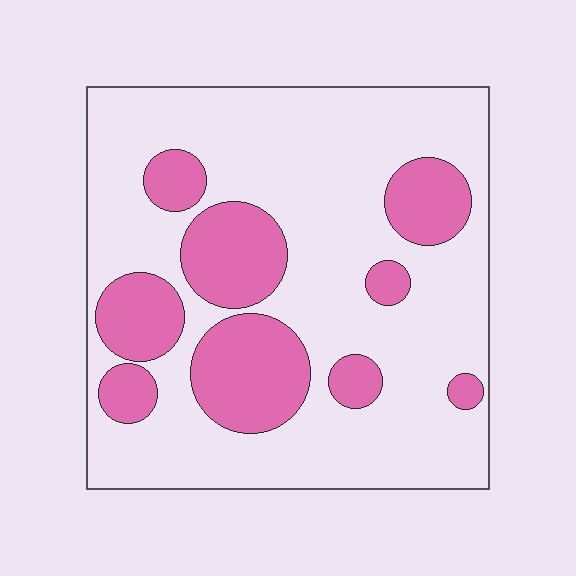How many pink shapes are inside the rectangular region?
9.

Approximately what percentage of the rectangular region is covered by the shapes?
Approximately 25%.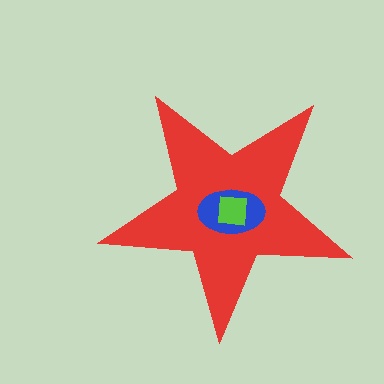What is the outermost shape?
The red star.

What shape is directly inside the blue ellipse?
The lime square.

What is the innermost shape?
The lime square.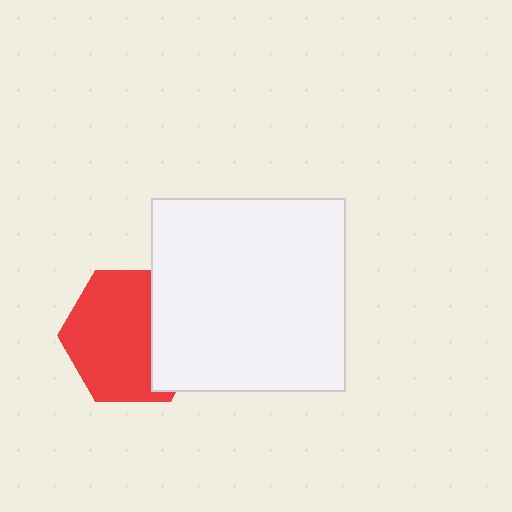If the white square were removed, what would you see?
You would see the complete red hexagon.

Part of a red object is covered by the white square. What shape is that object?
It is a hexagon.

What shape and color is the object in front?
The object in front is a white square.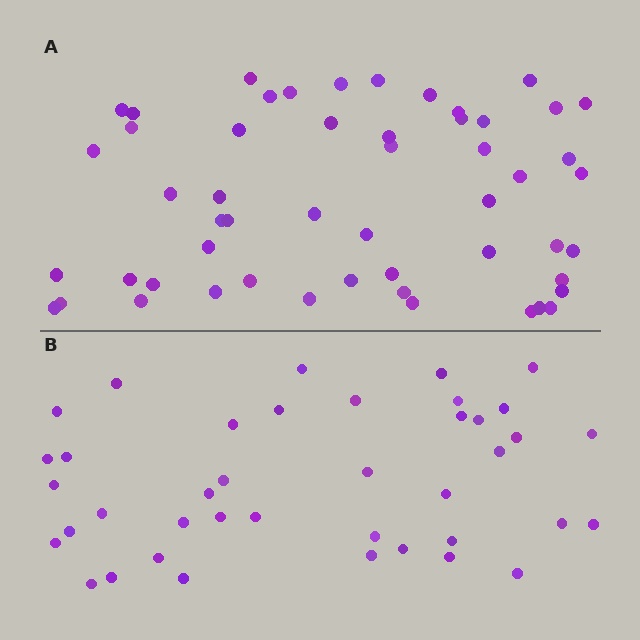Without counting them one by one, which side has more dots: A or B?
Region A (the top region) has more dots.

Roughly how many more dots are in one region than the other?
Region A has approximately 15 more dots than region B.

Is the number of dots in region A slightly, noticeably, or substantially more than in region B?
Region A has noticeably more, but not dramatically so. The ratio is roughly 1.3 to 1.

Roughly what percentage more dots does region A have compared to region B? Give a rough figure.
About 30% more.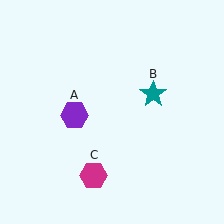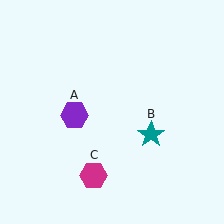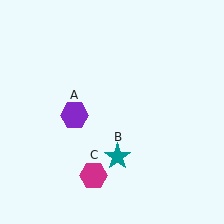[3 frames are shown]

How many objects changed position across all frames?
1 object changed position: teal star (object B).